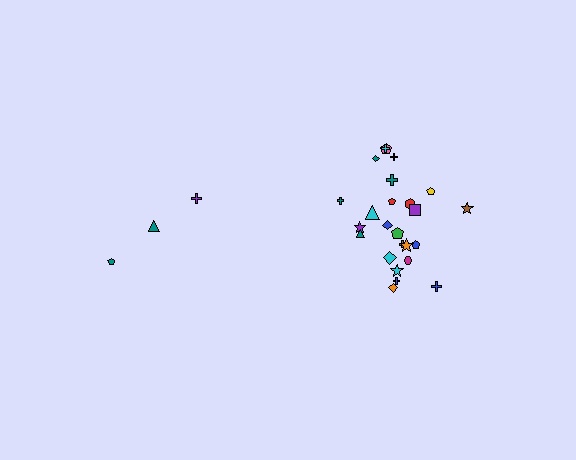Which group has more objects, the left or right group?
The right group.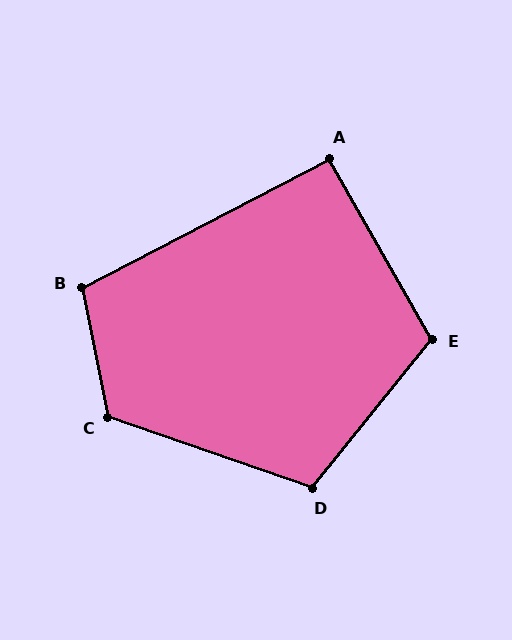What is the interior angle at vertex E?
Approximately 112 degrees (obtuse).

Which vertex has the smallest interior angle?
A, at approximately 92 degrees.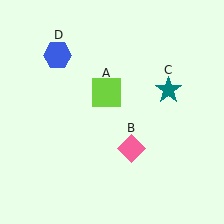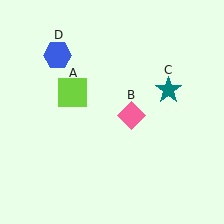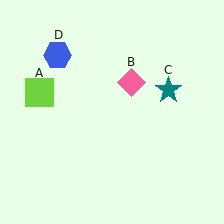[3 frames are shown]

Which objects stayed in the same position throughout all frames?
Teal star (object C) and blue hexagon (object D) remained stationary.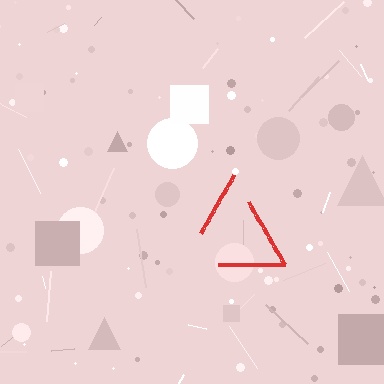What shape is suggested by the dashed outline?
The dashed outline suggests a triangle.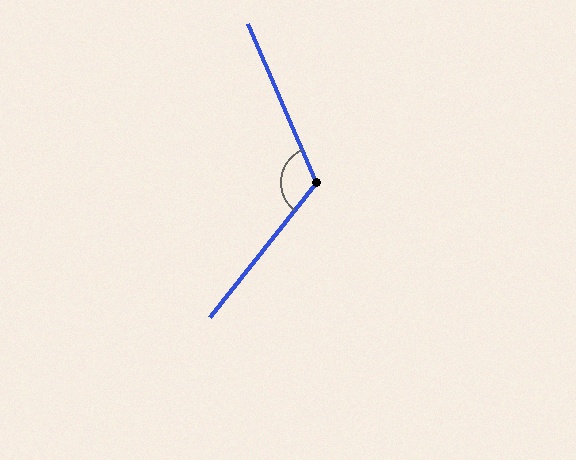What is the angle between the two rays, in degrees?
Approximately 118 degrees.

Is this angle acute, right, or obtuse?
It is obtuse.